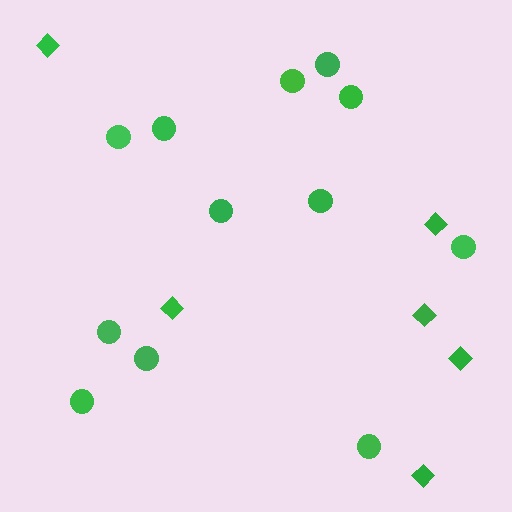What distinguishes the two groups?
There are 2 groups: one group of circles (12) and one group of diamonds (6).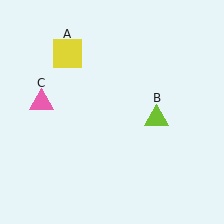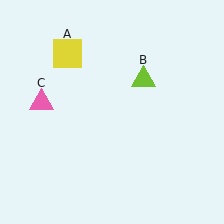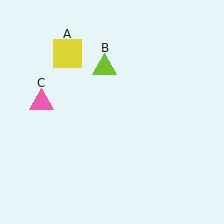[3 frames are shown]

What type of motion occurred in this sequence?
The lime triangle (object B) rotated counterclockwise around the center of the scene.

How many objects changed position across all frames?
1 object changed position: lime triangle (object B).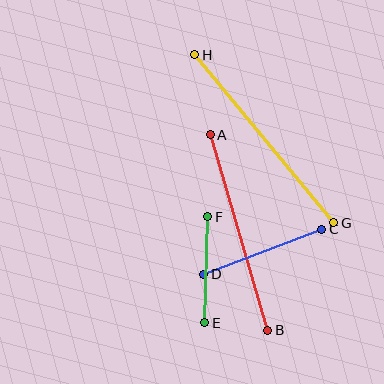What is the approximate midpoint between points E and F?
The midpoint is at approximately (206, 270) pixels.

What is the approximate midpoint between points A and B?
The midpoint is at approximately (239, 233) pixels.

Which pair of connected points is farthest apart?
Points G and H are farthest apart.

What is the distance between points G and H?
The distance is approximately 218 pixels.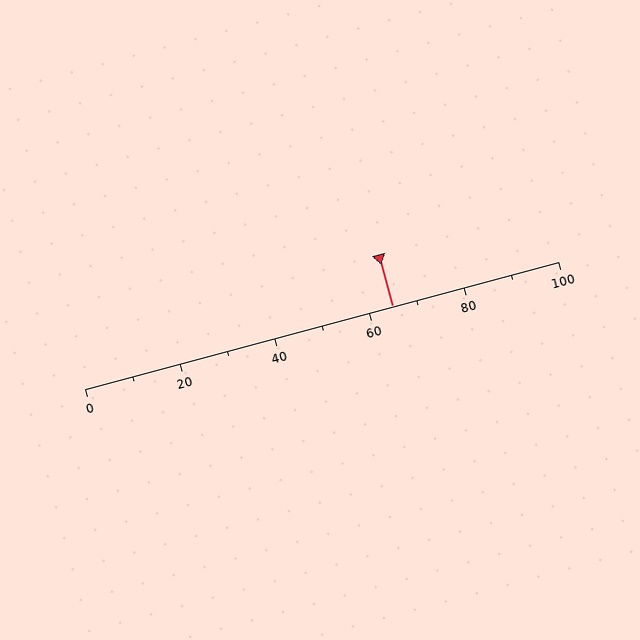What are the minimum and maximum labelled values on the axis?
The axis runs from 0 to 100.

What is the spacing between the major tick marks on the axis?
The major ticks are spaced 20 apart.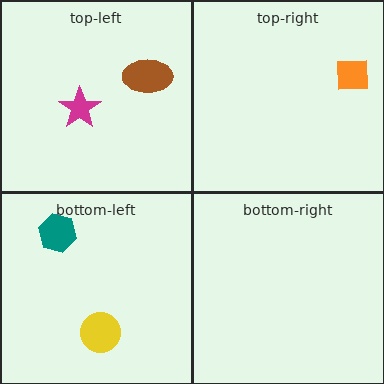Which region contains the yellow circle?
The bottom-left region.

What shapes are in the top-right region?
The orange square.